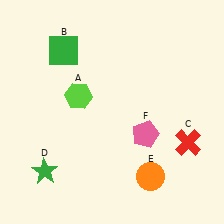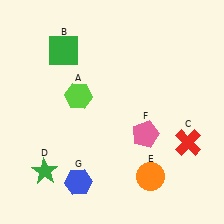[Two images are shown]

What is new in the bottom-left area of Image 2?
A blue hexagon (G) was added in the bottom-left area of Image 2.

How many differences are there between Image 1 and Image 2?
There is 1 difference between the two images.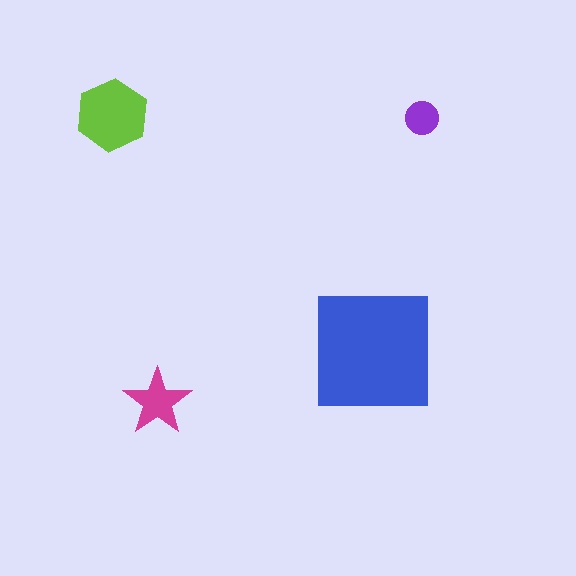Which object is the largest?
The blue square.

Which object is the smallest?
The purple circle.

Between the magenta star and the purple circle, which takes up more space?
The magenta star.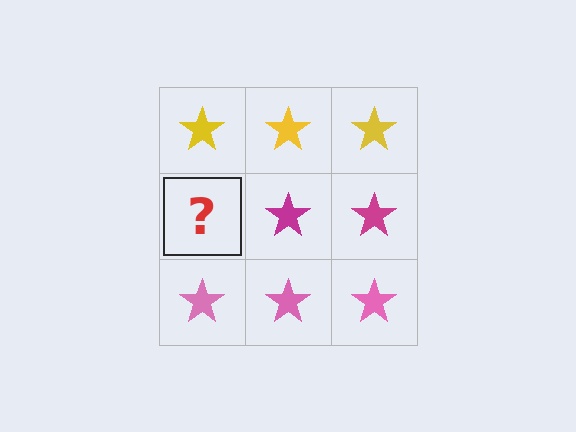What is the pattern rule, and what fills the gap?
The rule is that each row has a consistent color. The gap should be filled with a magenta star.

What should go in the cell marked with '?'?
The missing cell should contain a magenta star.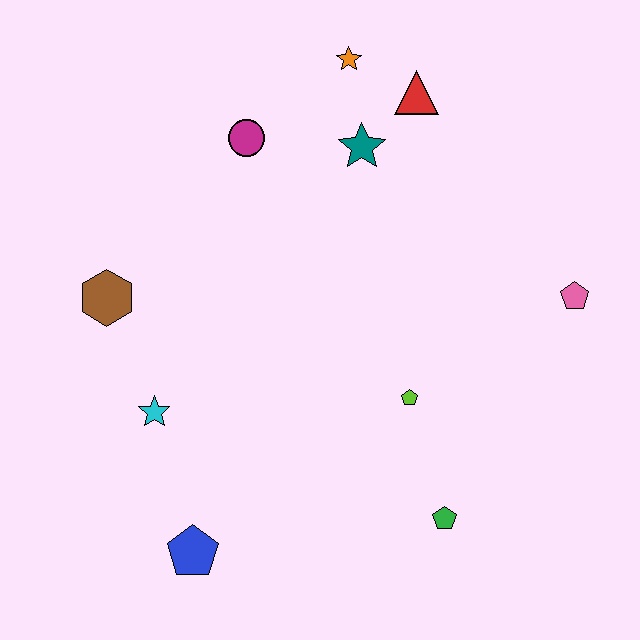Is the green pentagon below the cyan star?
Yes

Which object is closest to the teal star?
The red triangle is closest to the teal star.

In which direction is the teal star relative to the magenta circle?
The teal star is to the right of the magenta circle.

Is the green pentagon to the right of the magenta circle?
Yes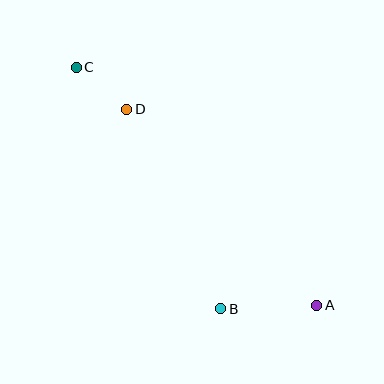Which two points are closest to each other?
Points C and D are closest to each other.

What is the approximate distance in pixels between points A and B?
The distance between A and B is approximately 96 pixels.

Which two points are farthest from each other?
Points A and C are farthest from each other.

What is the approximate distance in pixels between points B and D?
The distance between B and D is approximately 220 pixels.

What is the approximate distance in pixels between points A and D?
The distance between A and D is approximately 272 pixels.